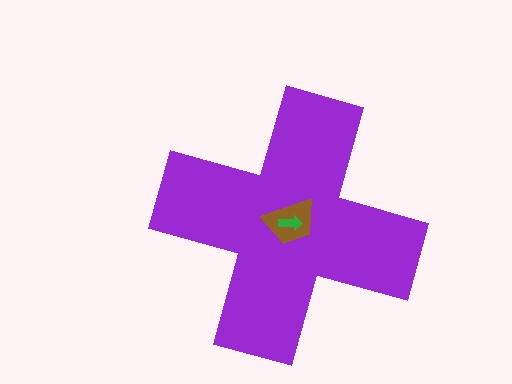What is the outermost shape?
The purple cross.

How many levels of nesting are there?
3.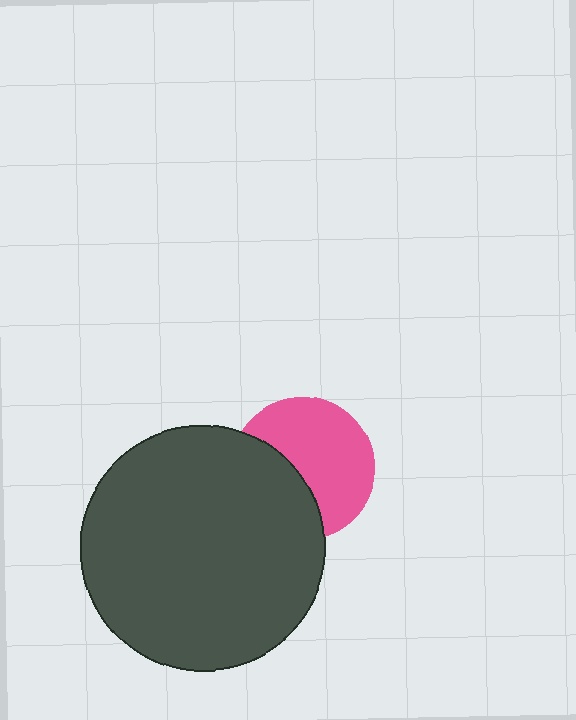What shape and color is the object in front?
The object in front is a dark gray circle.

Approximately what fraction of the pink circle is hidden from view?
Roughly 40% of the pink circle is hidden behind the dark gray circle.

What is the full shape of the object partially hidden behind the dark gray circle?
The partially hidden object is a pink circle.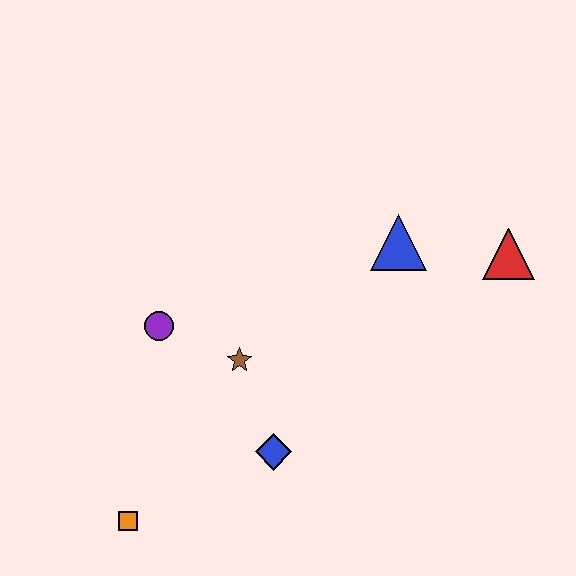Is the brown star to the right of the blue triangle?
No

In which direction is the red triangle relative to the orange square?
The red triangle is to the right of the orange square.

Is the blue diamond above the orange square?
Yes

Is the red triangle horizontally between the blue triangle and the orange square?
No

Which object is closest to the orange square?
The blue diamond is closest to the orange square.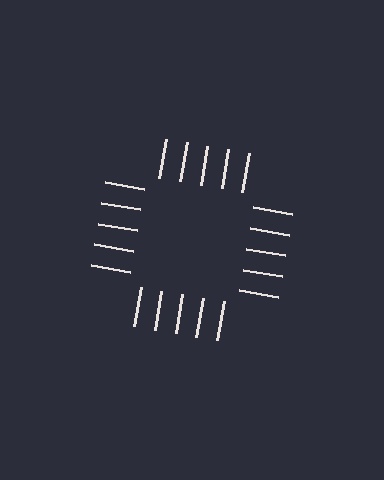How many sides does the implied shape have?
4 sides — the line-ends trace a square.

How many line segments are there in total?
20 — 5 along each of the 4 edges.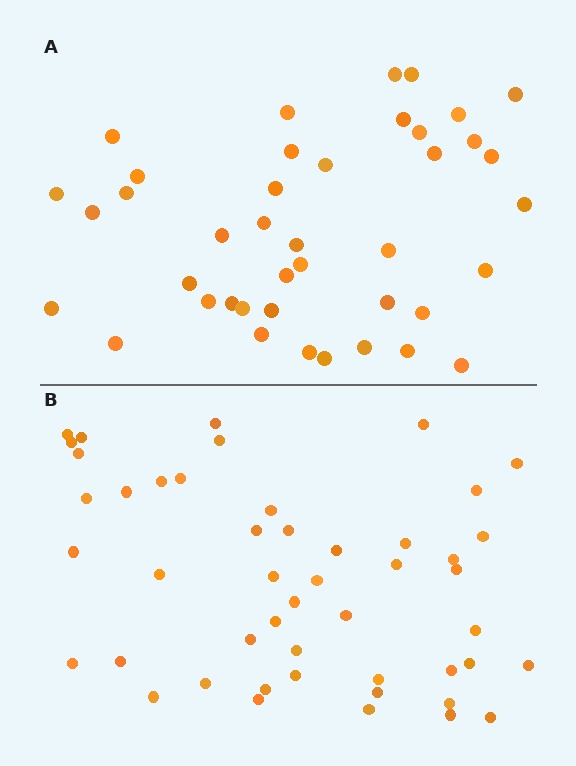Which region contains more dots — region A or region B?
Region B (the bottom region) has more dots.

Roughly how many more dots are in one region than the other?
Region B has roughly 8 or so more dots than region A.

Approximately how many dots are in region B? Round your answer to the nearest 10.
About 50 dots. (The exact count is 48, which rounds to 50.)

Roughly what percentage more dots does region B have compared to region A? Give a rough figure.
About 15% more.